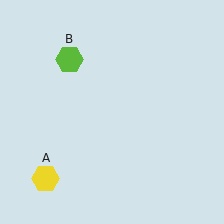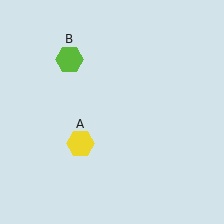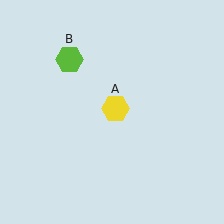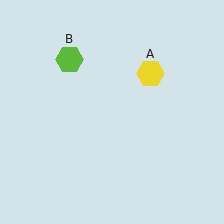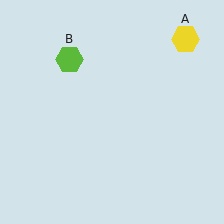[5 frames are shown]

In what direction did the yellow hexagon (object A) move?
The yellow hexagon (object A) moved up and to the right.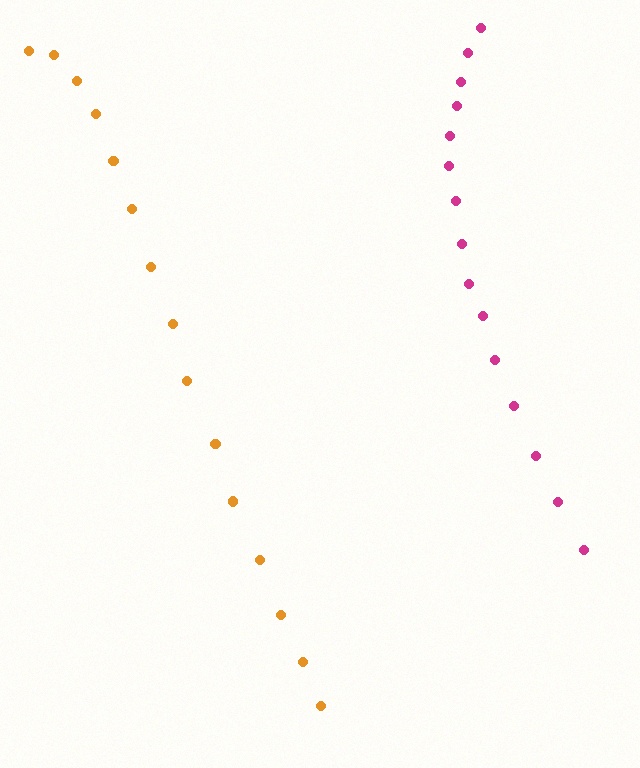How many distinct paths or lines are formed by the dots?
There are 2 distinct paths.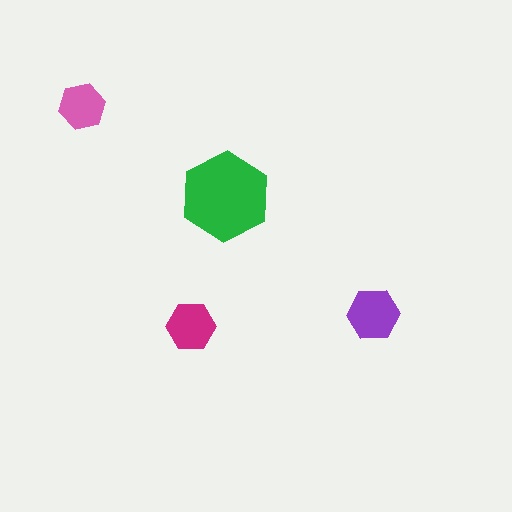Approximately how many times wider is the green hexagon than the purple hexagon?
About 1.5 times wider.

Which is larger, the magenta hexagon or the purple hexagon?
The purple one.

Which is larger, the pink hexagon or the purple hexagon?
The purple one.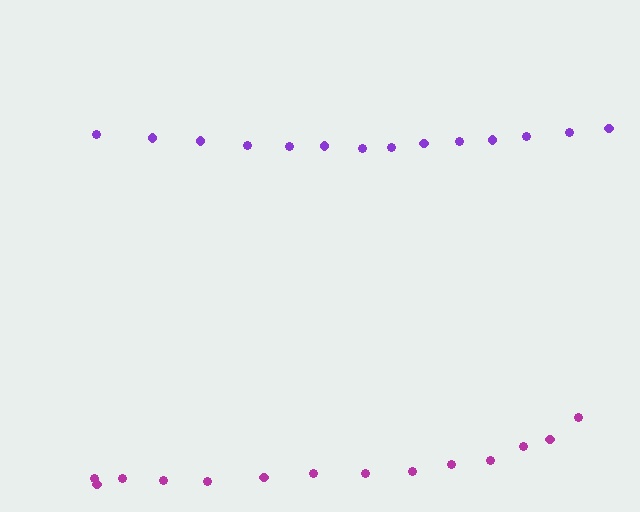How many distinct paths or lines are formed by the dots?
There are 2 distinct paths.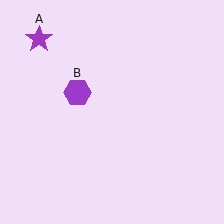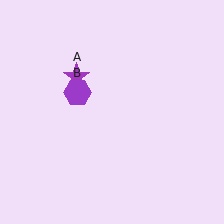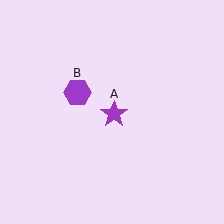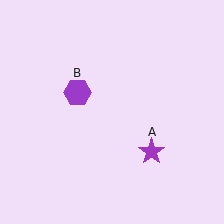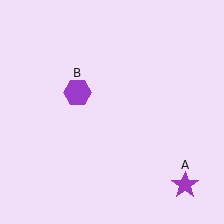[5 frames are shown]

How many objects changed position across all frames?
1 object changed position: purple star (object A).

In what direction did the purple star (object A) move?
The purple star (object A) moved down and to the right.